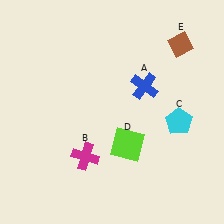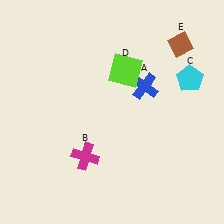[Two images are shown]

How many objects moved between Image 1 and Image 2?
2 objects moved between the two images.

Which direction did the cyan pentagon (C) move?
The cyan pentagon (C) moved up.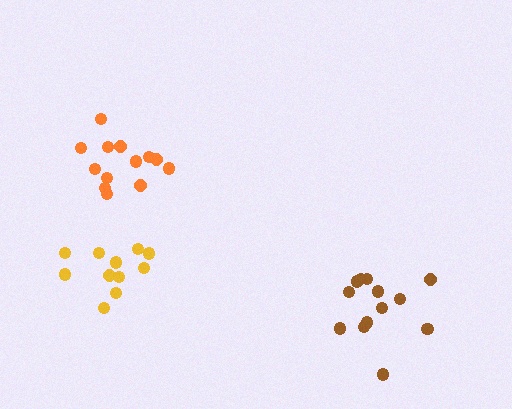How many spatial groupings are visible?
There are 3 spatial groupings.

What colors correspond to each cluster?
The clusters are colored: brown, orange, yellow.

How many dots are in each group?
Group 1: 13 dots, Group 2: 13 dots, Group 3: 11 dots (37 total).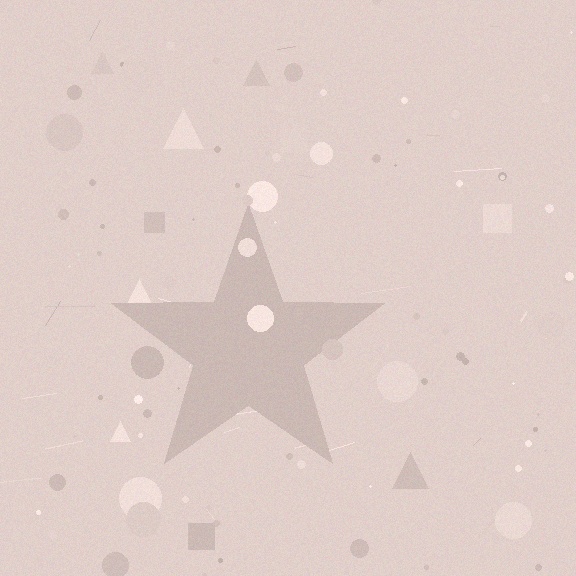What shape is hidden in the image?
A star is hidden in the image.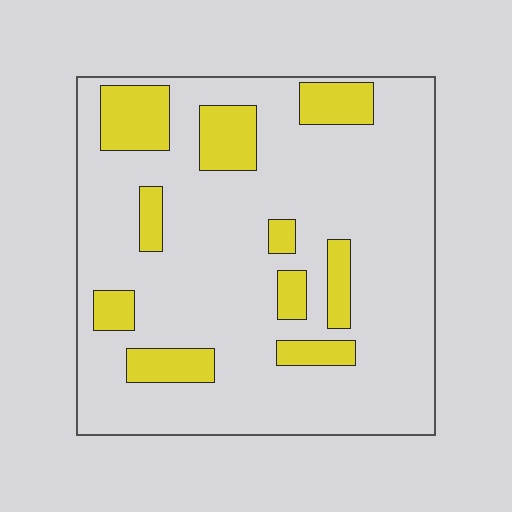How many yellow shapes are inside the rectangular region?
10.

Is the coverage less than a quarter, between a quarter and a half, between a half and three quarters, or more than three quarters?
Less than a quarter.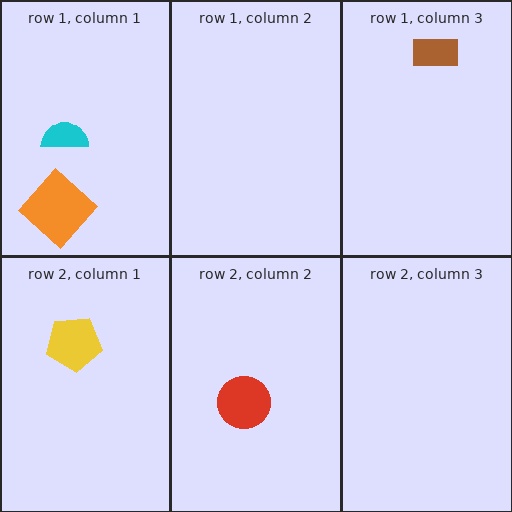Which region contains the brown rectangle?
The row 1, column 3 region.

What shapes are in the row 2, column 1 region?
The yellow pentagon.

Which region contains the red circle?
The row 2, column 2 region.